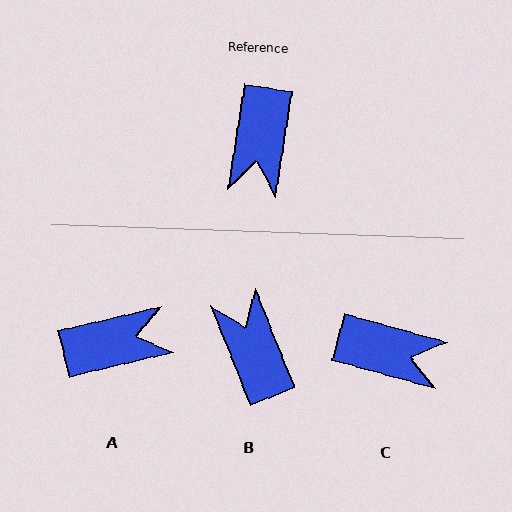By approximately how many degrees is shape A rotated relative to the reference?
Approximately 112 degrees counter-clockwise.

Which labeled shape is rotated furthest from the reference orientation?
B, about 150 degrees away.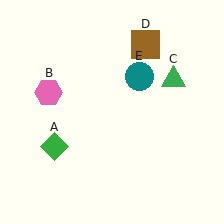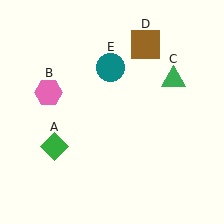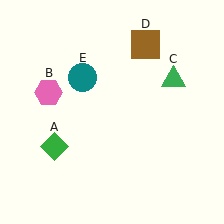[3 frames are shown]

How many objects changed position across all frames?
1 object changed position: teal circle (object E).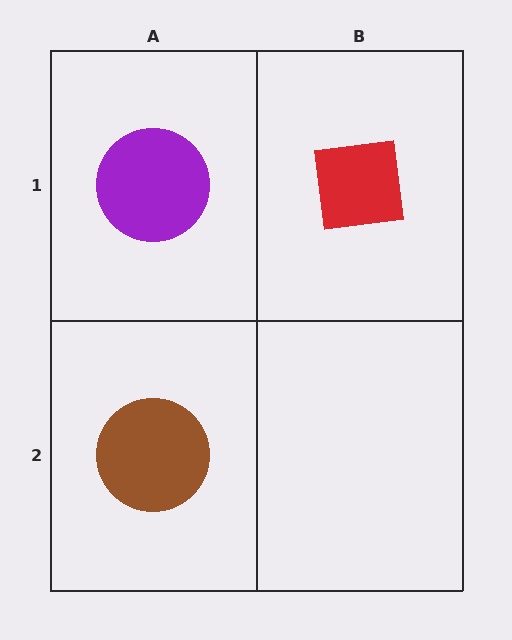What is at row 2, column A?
A brown circle.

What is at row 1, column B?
A red square.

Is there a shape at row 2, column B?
No, that cell is empty.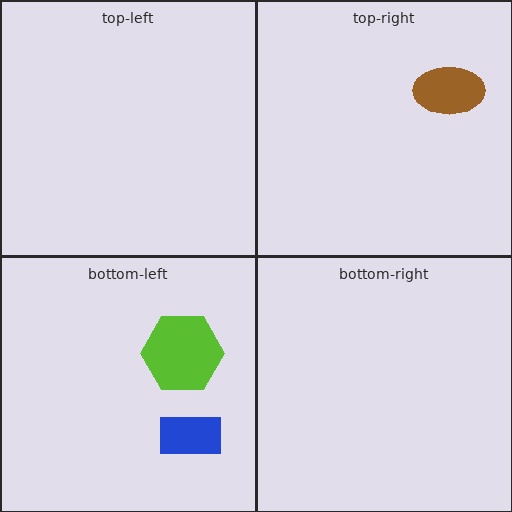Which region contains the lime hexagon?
The bottom-left region.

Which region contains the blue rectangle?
The bottom-left region.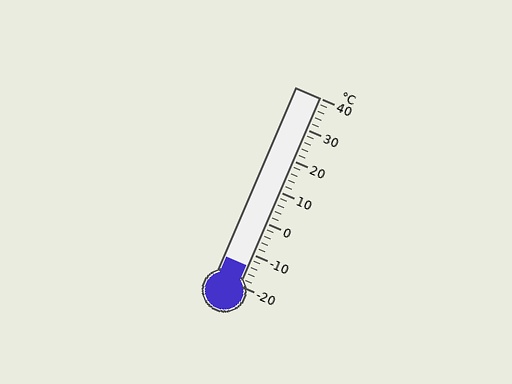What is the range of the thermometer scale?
The thermometer scale ranges from -20°C to 40°C.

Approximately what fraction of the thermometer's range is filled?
The thermometer is filled to approximately 10% of its range.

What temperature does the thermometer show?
The thermometer shows approximately -14°C.